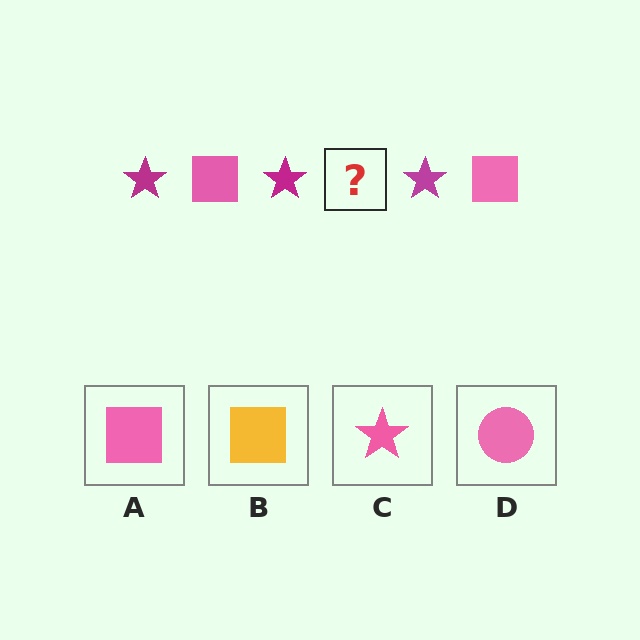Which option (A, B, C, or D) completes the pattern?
A.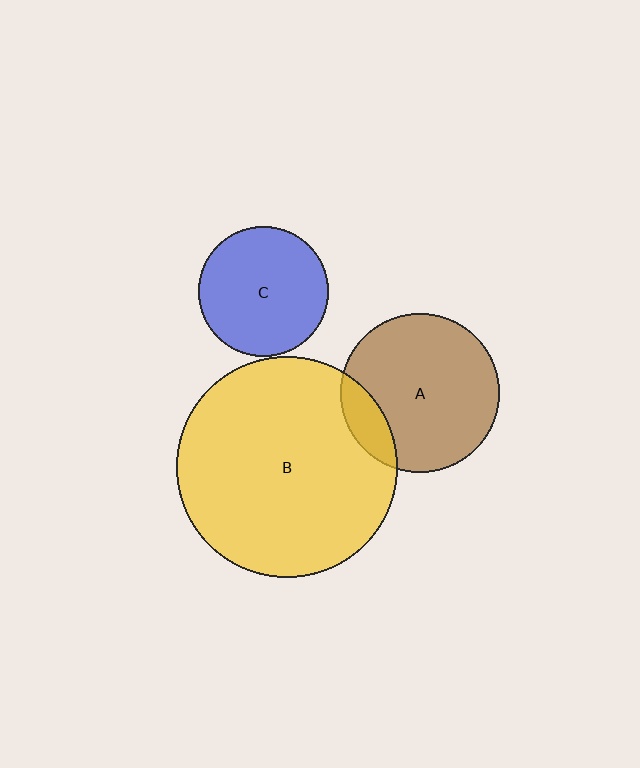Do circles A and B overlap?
Yes.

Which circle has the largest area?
Circle B (yellow).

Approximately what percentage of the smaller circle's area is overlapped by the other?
Approximately 15%.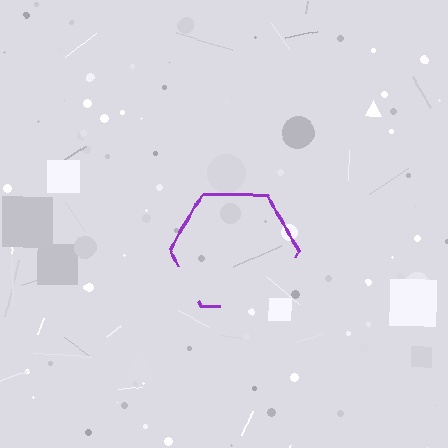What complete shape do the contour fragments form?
The contour fragments form a hexagon.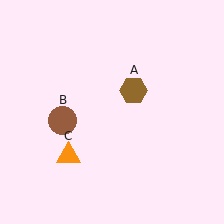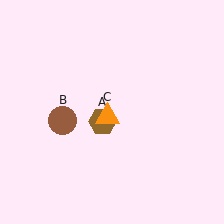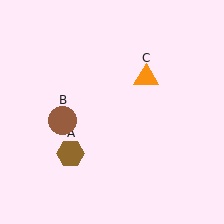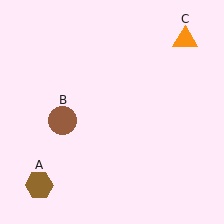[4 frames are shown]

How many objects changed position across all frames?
2 objects changed position: brown hexagon (object A), orange triangle (object C).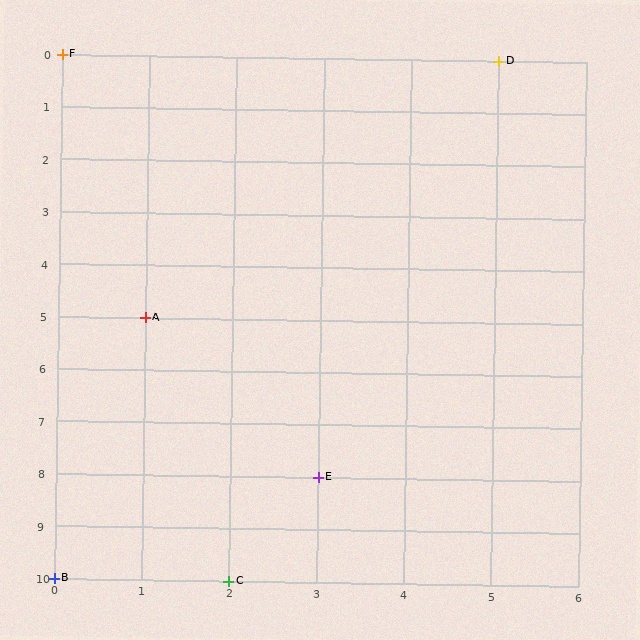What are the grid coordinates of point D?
Point D is at grid coordinates (5, 0).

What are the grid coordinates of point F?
Point F is at grid coordinates (0, 0).